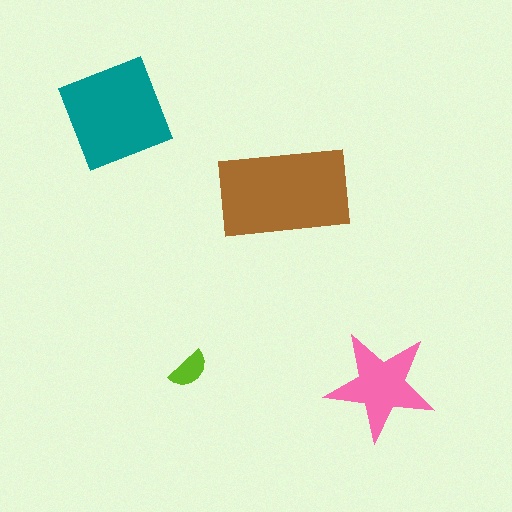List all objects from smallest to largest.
The lime semicircle, the pink star, the teal diamond, the brown rectangle.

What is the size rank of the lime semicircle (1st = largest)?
4th.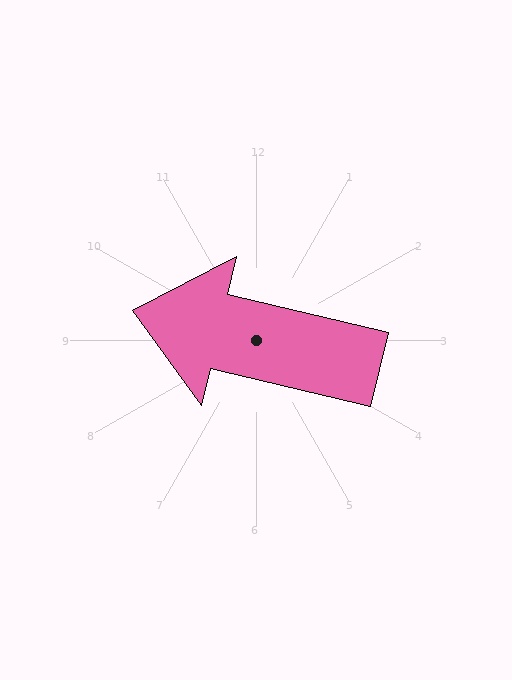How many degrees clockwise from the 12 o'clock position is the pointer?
Approximately 284 degrees.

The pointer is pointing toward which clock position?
Roughly 9 o'clock.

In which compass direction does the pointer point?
West.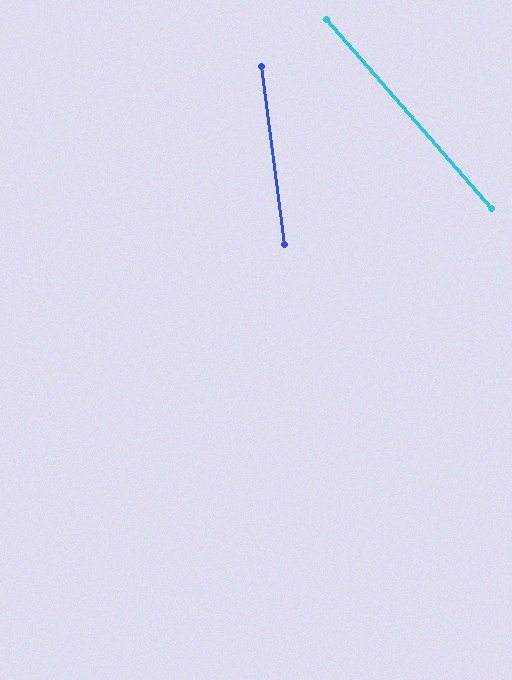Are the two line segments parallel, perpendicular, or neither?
Neither parallel nor perpendicular — they differ by about 34°.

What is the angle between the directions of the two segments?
Approximately 34 degrees.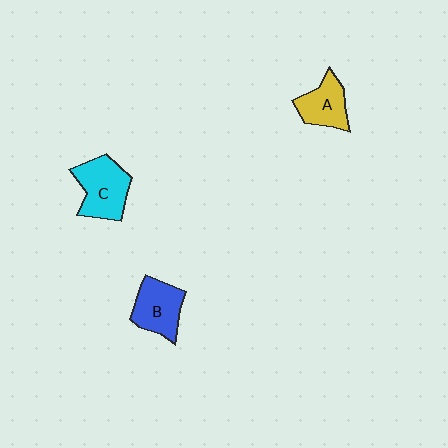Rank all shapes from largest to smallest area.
From largest to smallest: C (cyan), B (blue), A (yellow).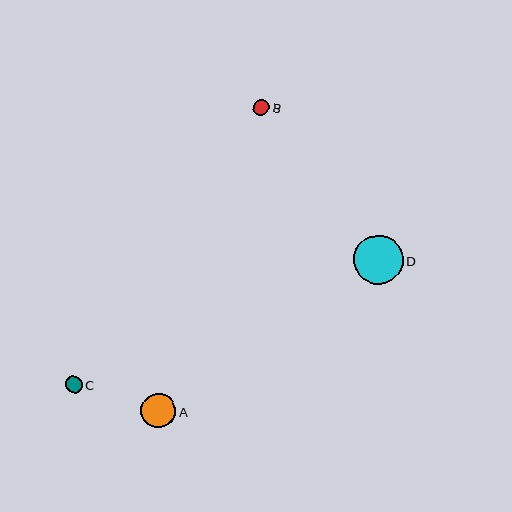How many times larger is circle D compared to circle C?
Circle D is approximately 3.0 times the size of circle C.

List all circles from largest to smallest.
From largest to smallest: D, A, C, B.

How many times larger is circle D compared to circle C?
Circle D is approximately 3.0 times the size of circle C.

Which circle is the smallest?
Circle B is the smallest with a size of approximately 16 pixels.